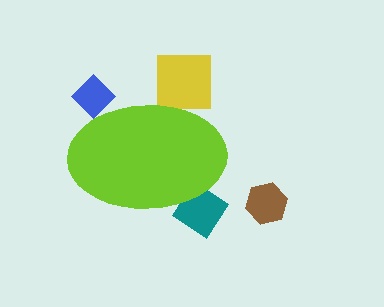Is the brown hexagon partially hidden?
No, the brown hexagon is fully visible.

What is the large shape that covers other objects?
A lime ellipse.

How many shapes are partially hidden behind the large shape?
3 shapes are partially hidden.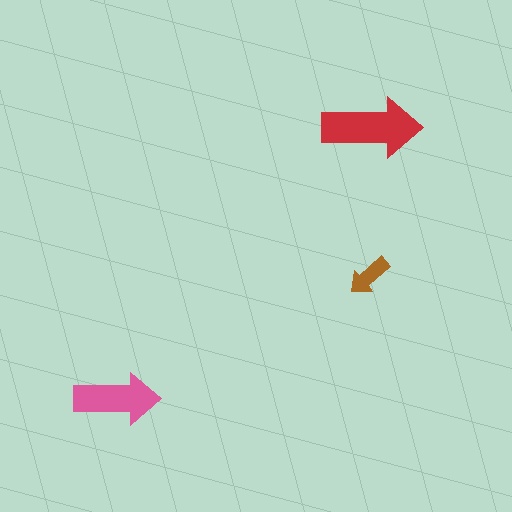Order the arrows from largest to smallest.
the red one, the pink one, the brown one.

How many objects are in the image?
There are 3 objects in the image.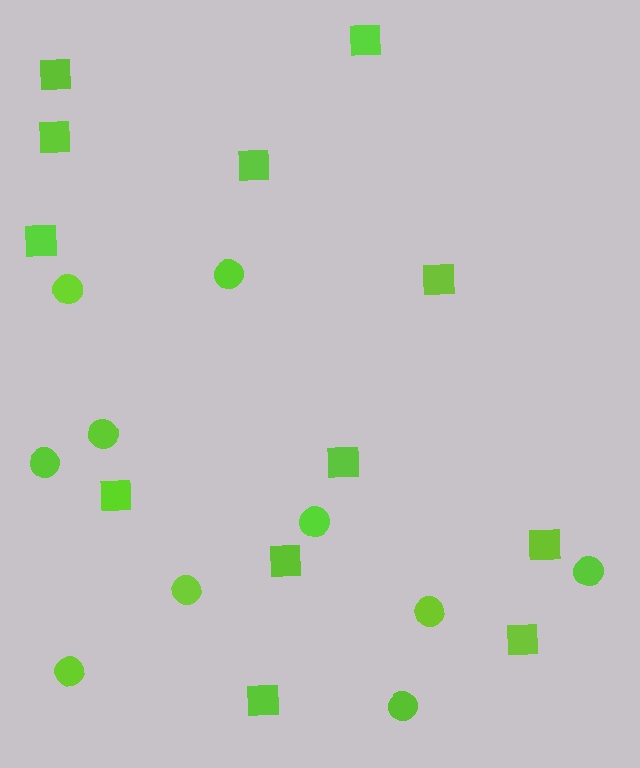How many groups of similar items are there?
There are 2 groups: one group of squares (12) and one group of circles (10).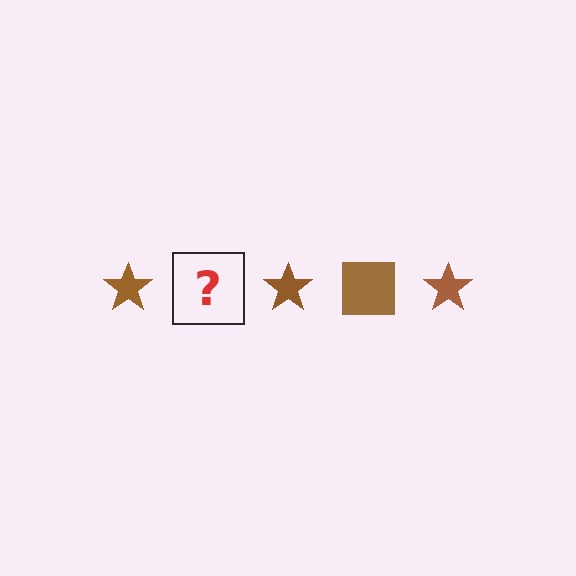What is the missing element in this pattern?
The missing element is a brown square.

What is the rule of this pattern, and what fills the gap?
The rule is that the pattern cycles through star, square shapes in brown. The gap should be filled with a brown square.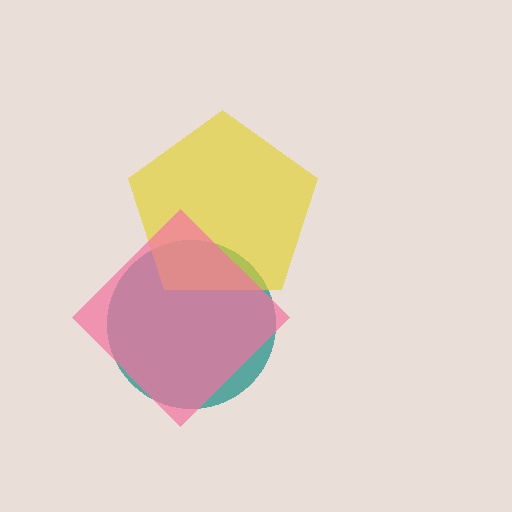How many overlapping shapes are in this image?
There are 3 overlapping shapes in the image.